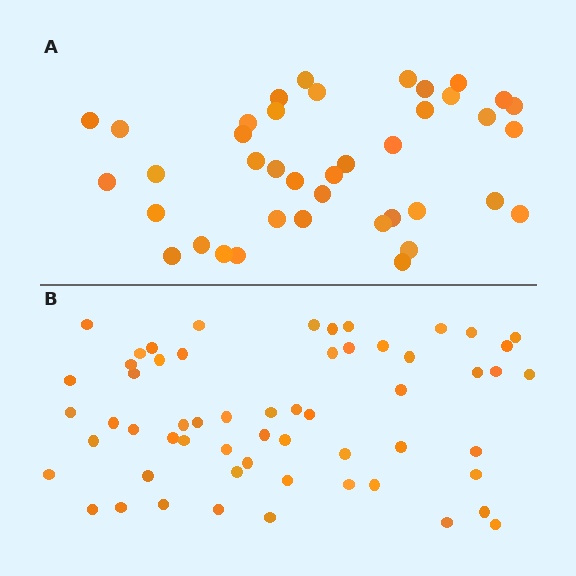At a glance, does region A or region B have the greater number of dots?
Region B (the bottom region) has more dots.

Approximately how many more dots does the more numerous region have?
Region B has approximately 20 more dots than region A.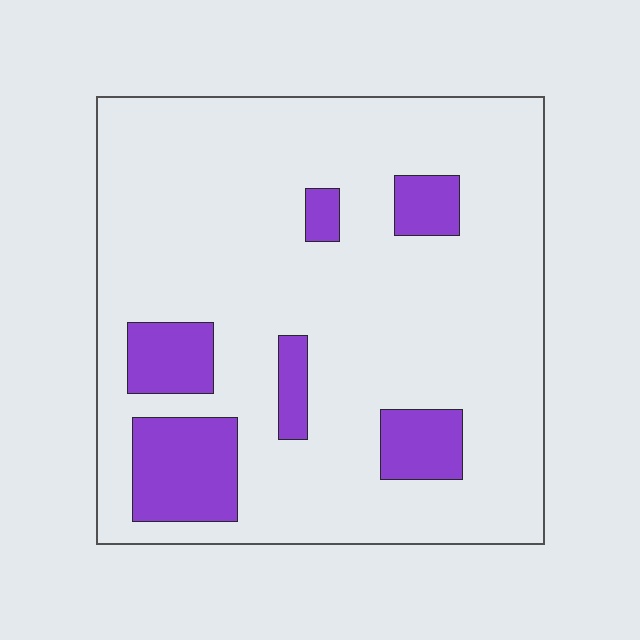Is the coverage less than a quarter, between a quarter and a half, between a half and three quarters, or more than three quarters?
Less than a quarter.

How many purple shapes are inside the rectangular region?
6.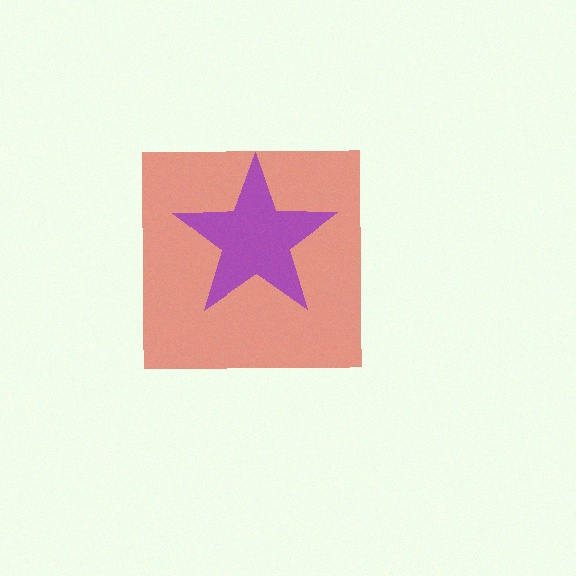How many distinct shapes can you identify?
There are 2 distinct shapes: a red square, a purple star.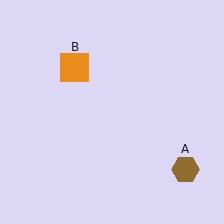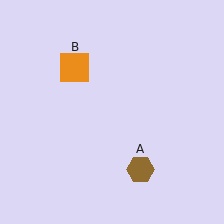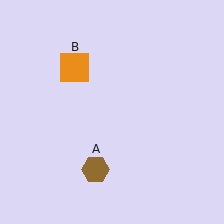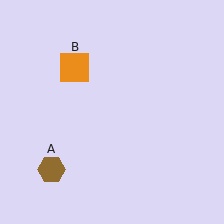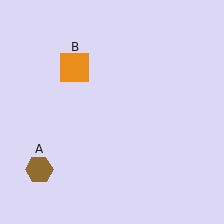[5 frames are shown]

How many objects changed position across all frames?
1 object changed position: brown hexagon (object A).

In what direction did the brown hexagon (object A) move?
The brown hexagon (object A) moved left.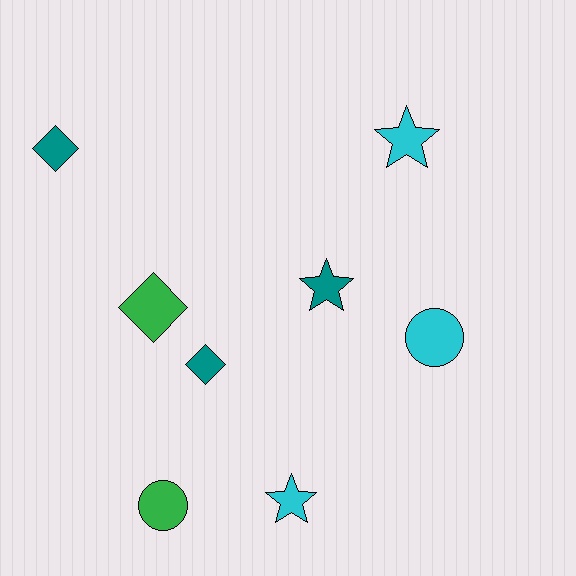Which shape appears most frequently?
Star, with 3 objects.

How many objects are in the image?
There are 8 objects.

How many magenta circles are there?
There are no magenta circles.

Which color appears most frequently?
Cyan, with 3 objects.